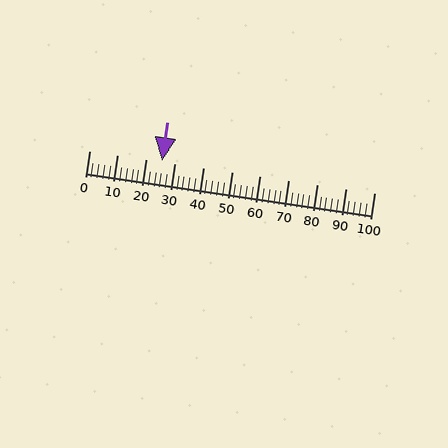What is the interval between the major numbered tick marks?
The major tick marks are spaced 10 units apart.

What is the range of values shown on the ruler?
The ruler shows values from 0 to 100.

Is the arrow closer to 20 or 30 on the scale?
The arrow is closer to 30.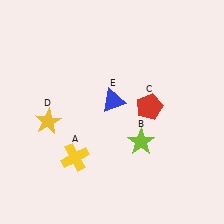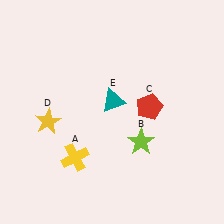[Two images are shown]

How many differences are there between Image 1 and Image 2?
There is 1 difference between the two images.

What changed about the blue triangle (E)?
In Image 1, E is blue. In Image 2, it changed to teal.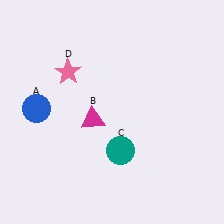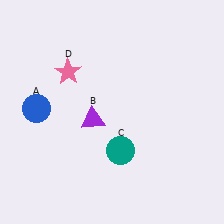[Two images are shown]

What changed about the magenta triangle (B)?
In Image 1, B is magenta. In Image 2, it changed to purple.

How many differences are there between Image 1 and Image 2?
There is 1 difference between the two images.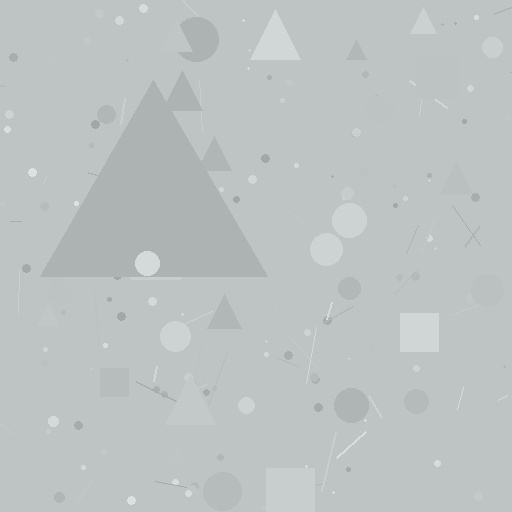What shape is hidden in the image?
A triangle is hidden in the image.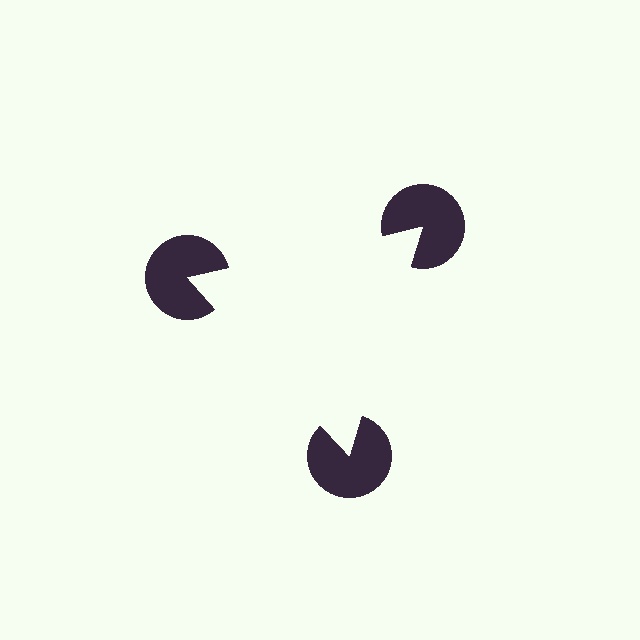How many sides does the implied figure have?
3 sides.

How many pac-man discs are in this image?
There are 3 — one at each vertex of the illusory triangle.